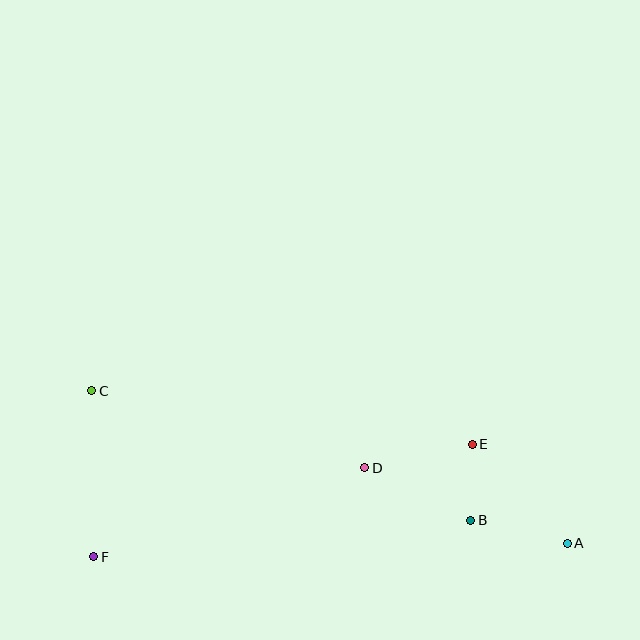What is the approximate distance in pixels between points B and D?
The distance between B and D is approximately 119 pixels.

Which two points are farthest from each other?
Points A and C are farthest from each other.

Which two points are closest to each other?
Points B and E are closest to each other.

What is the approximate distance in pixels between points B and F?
The distance between B and F is approximately 379 pixels.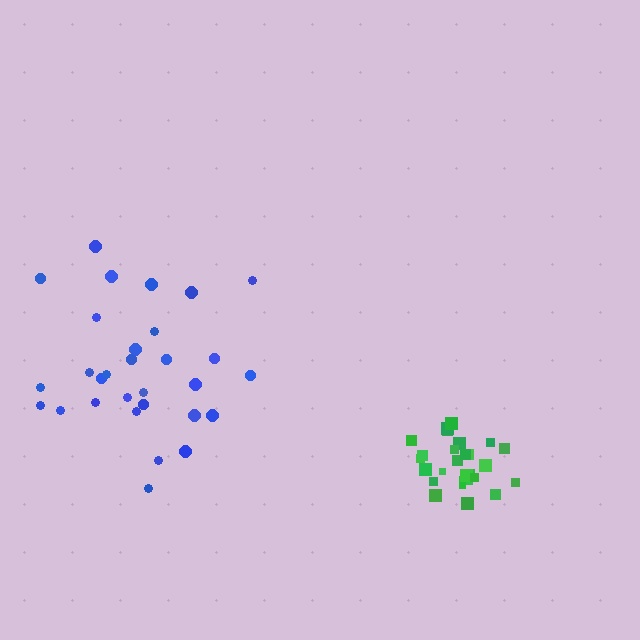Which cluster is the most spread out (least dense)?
Blue.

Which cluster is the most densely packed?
Green.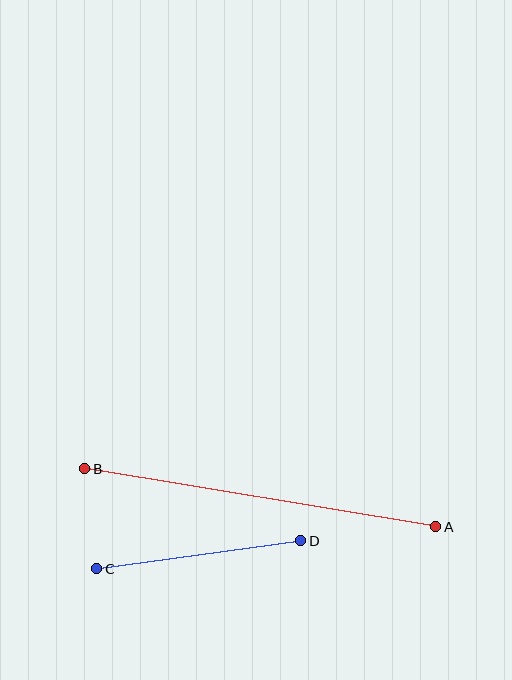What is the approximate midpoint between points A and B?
The midpoint is at approximately (260, 498) pixels.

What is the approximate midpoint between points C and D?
The midpoint is at approximately (199, 555) pixels.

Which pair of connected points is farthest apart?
Points A and B are farthest apart.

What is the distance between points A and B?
The distance is approximately 356 pixels.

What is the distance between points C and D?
The distance is approximately 206 pixels.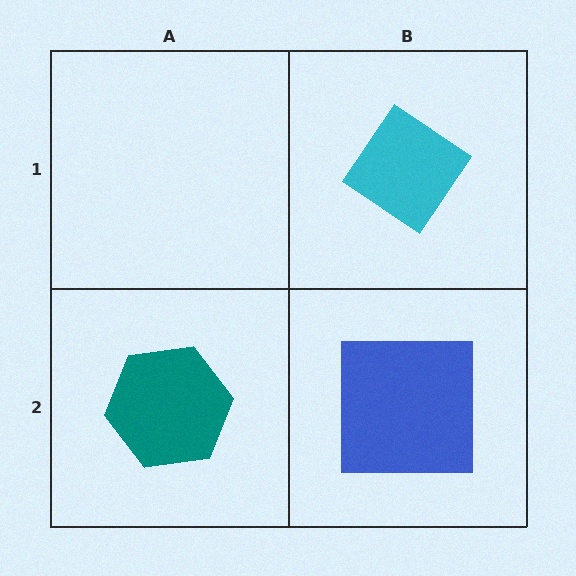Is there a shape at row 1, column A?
No, that cell is empty.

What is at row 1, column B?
A cyan diamond.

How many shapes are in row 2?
2 shapes.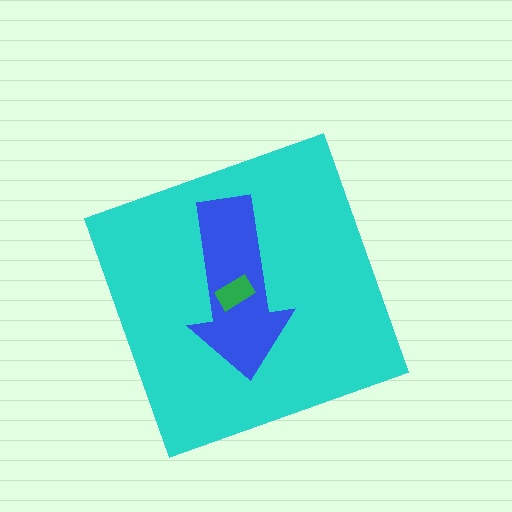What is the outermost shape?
The cyan diamond.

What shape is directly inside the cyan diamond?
The blue arrow.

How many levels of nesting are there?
3.